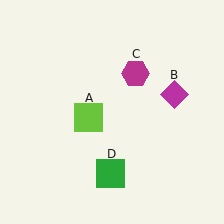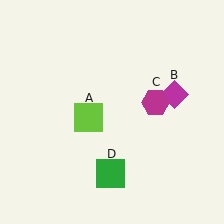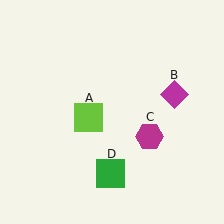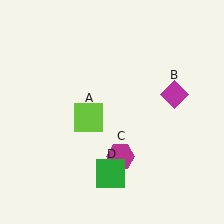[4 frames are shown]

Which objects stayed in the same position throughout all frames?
Lime square (object A) and magenta diamond (object B) and green square (object D) remained stationary.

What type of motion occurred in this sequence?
The magenta hexagon (object C) rotated clockwise around the center of the scene.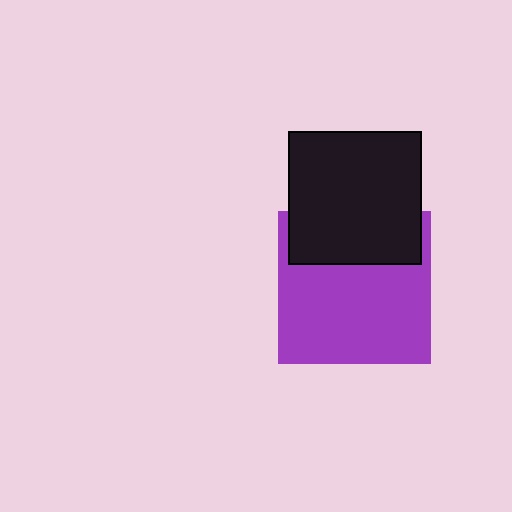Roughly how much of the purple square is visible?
Most of it is visible (roughly 69%).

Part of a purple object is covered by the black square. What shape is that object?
It is a square.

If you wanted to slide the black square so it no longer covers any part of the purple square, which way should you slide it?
Slide it up — that is the most direct way to separate the two shapes.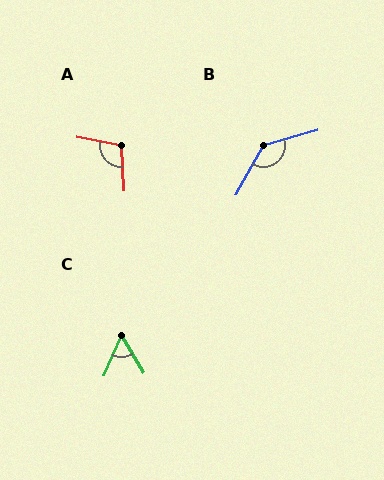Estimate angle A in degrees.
Approximately 103 degrees.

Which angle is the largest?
B, at approximately 136 degrees.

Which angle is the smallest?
C, at approximately 55 degrees.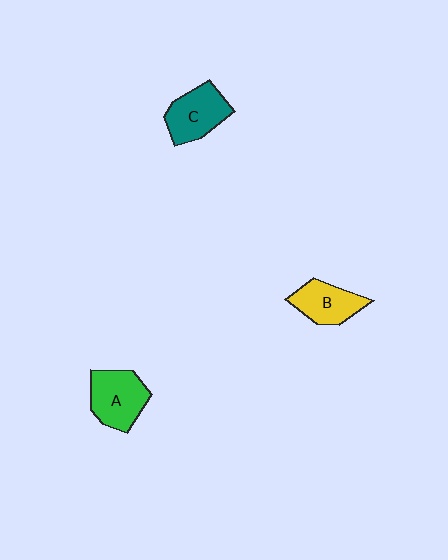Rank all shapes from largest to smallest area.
From largest to smallest: A (green), C (teal), B (yellow).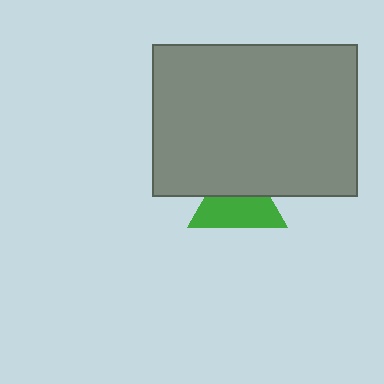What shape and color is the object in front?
The object in front is a gray rectangle.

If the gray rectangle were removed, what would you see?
You would see the complete green triangle.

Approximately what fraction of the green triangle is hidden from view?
Roughly 43% of the green triangle is hidden behind the gray rectangle.